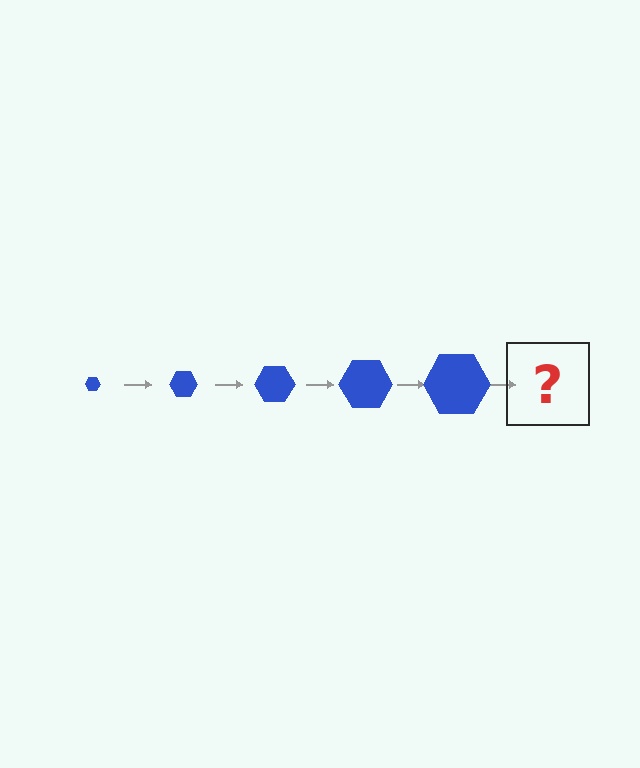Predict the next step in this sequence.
The next step is a blue hexagon, larger than the previous one.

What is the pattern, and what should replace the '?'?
The pattern is that the hexagon gets progressively larger each step. The '?' should be a blue hexagon, larger than the previous one.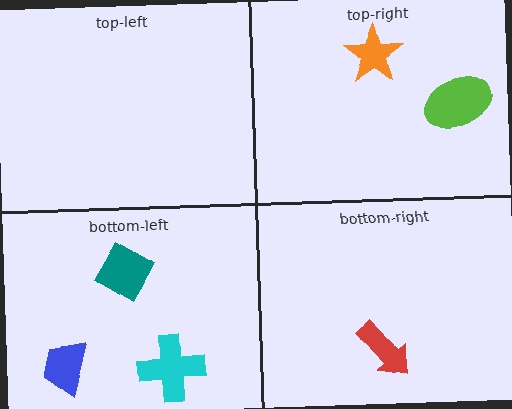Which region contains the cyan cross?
The bottom-left region.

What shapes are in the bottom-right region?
The red arrow.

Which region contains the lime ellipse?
The top-right region.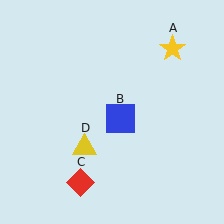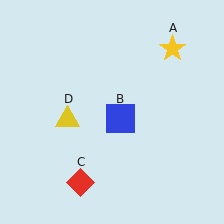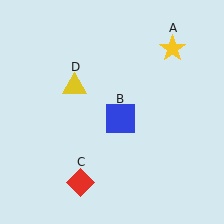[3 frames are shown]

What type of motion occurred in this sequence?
The yellow triangle (object D) rotated clockwise around the center of the scene.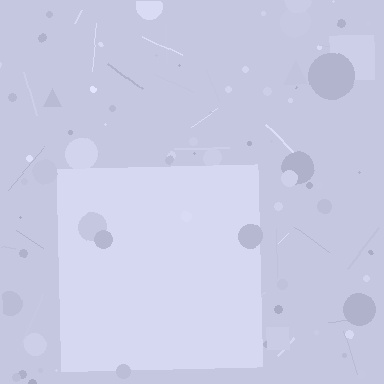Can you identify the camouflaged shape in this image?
The camouflaged shape is a square.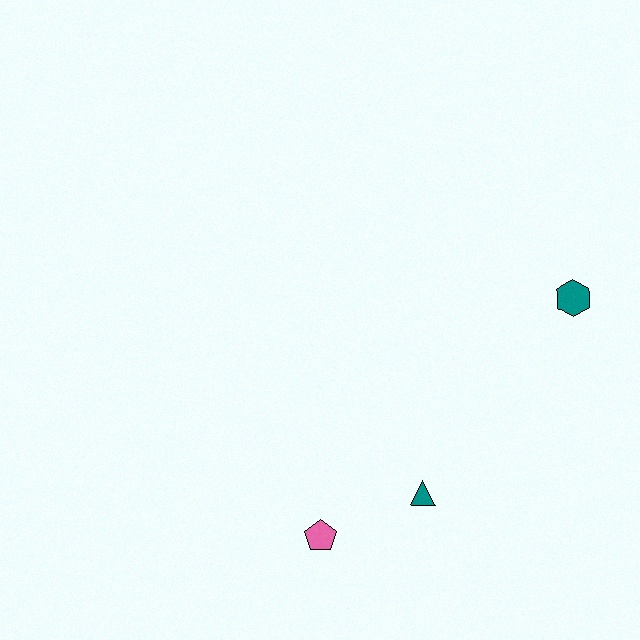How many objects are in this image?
There are 3 objects.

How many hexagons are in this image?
There is 1 hexagon.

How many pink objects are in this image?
There is 1 pink object.